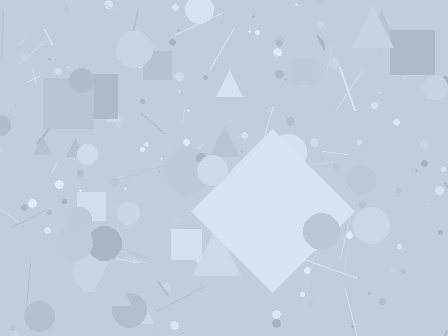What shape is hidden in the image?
A diamond is hidden in the image.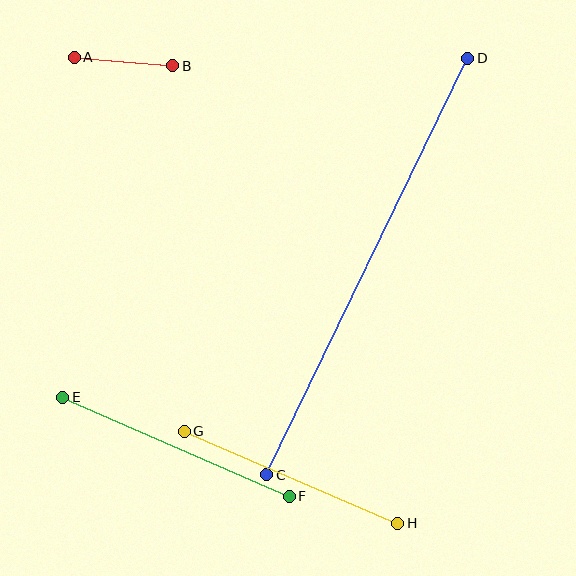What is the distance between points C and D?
The distance is approximately 463 pixels.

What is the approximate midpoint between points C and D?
The midpoint is at approximately (367, 266) pixels.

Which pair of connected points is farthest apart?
Points C and D are farthest apart.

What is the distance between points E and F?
The distance is approximately 247 pixels.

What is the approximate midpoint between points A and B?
The midpoint is at approximately (124, 62) pixels.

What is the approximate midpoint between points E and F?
The midpoint is at approximately (176, 447) pixels.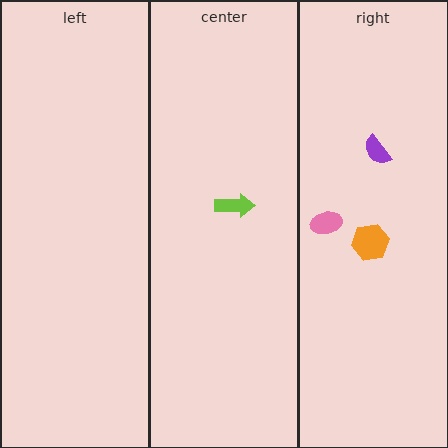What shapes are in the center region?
The lime arrow.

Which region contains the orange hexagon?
The right region.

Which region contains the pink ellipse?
The right region.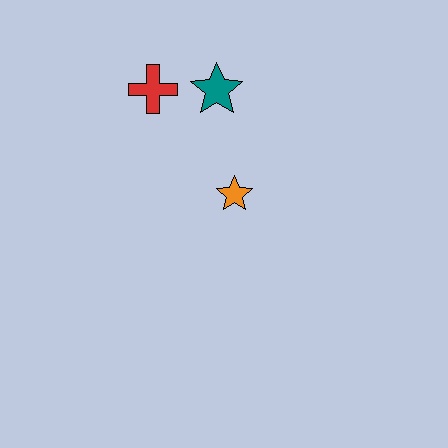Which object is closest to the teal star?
The red cross is closest to the teal star.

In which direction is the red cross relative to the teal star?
The red cross is to the left of the teal star.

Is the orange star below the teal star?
Yes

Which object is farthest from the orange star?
The red cross is farthest from the orange star.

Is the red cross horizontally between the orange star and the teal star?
No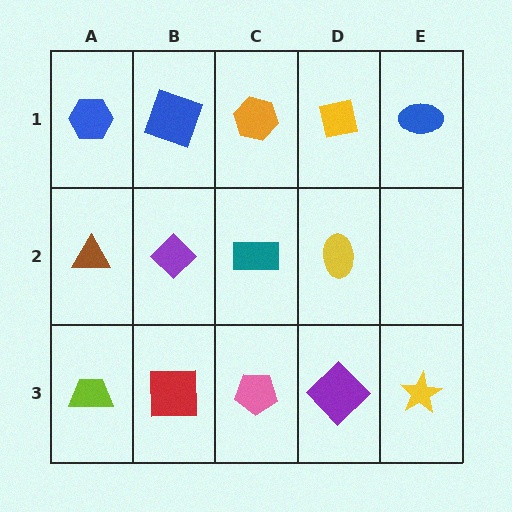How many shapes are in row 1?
5 shapes.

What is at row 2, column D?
A yellow ellipse.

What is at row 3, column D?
A purple diamond.